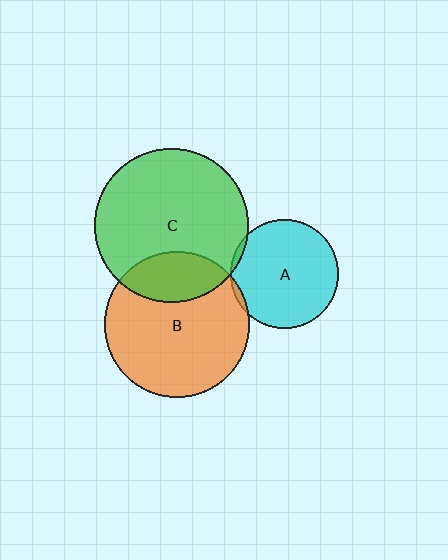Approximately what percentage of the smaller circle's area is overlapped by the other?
Approximately 5%.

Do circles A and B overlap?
Yes.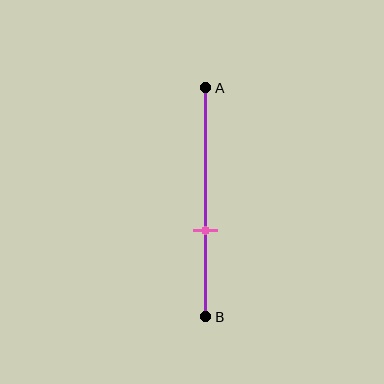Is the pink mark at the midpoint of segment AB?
No, the mark is at about 60% from A, not at the 50% midpoint.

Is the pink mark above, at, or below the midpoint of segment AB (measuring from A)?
The pink mark is below the midpoint of segment AB.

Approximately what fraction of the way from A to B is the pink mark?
The pink mark is approximately 60% of the way from A to B.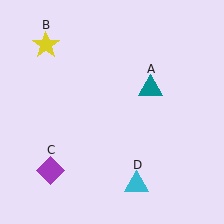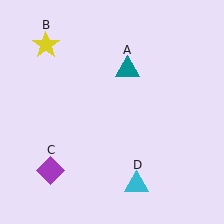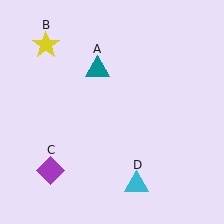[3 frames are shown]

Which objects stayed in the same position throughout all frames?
Yellow star (object B) and purple diamond (object C) and cyan triangle (object D) remained stationary.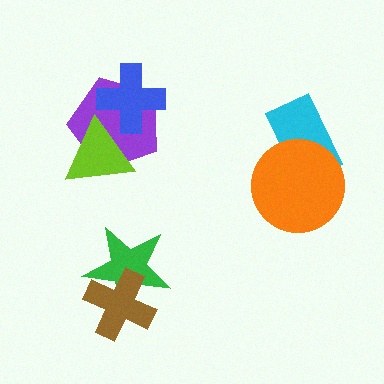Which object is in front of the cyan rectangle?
The orange circle is in front of the cyan rectangle.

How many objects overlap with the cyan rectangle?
1 object overlaps with the cyan rectangle.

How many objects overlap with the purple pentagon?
2 objects overlap with the purple pentagon.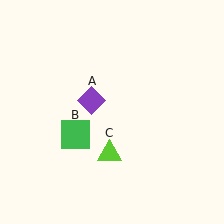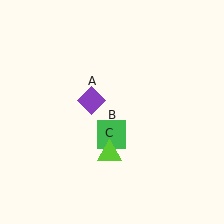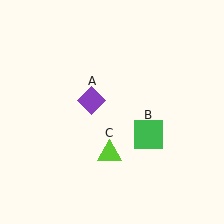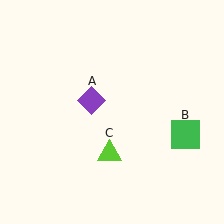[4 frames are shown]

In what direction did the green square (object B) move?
The green square (object B) moved right.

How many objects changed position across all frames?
1 object changed position: green square (object B).